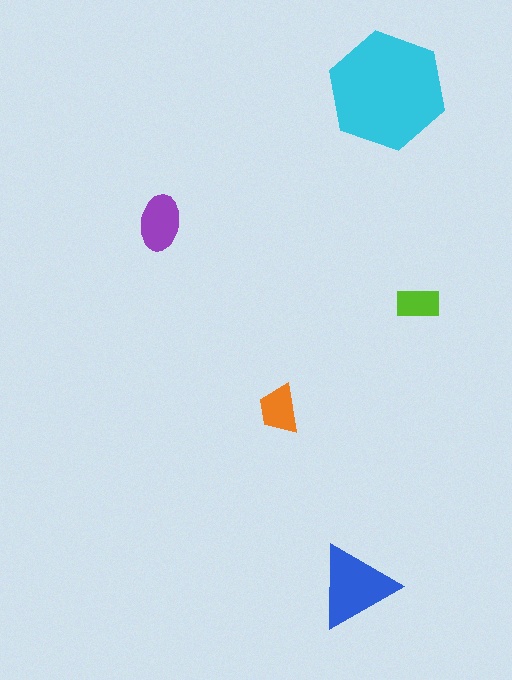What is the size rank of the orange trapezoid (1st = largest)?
4th.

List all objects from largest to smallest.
The cyan hexagon, the blue triangle, the purple ellipse, the orange trapezoid, the lime rectangle.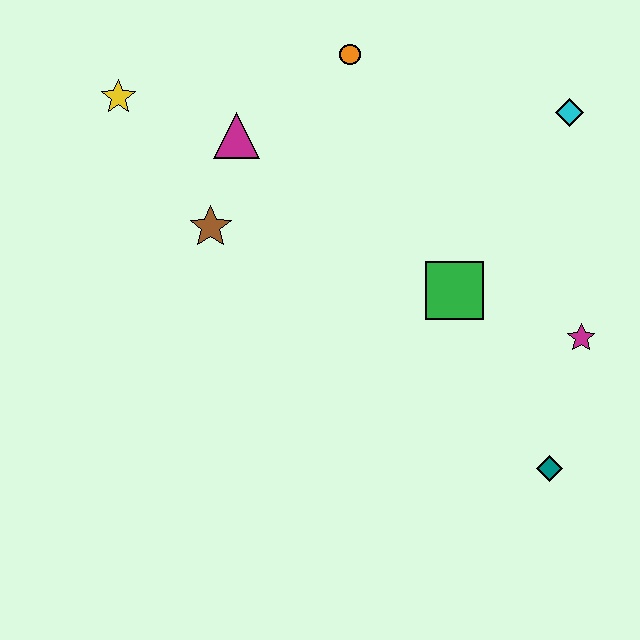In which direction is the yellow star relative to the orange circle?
The yellow star is to the left of the orange circle.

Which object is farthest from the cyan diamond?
The yellow star is farthest from the cyan diamond.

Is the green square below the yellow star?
Yes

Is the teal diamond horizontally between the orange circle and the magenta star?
Yes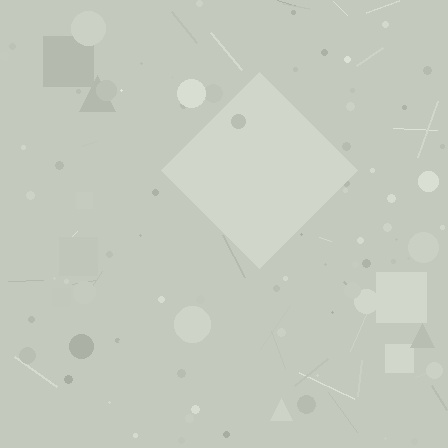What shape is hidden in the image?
A diamond is hidden in the image.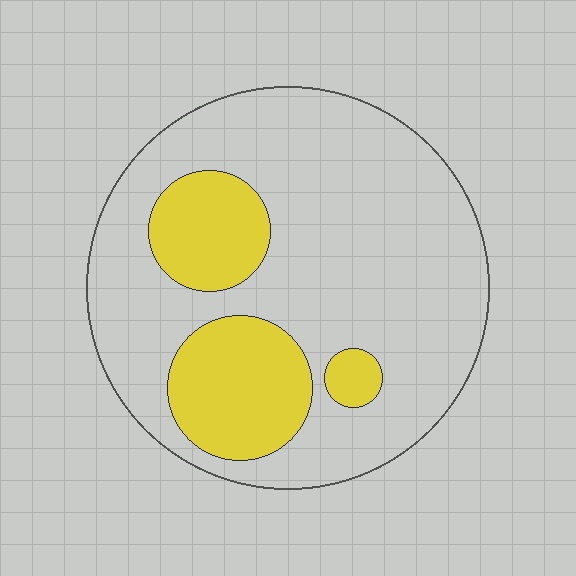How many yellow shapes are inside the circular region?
3.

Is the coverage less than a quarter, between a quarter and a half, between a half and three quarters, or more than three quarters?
Less than a quarter.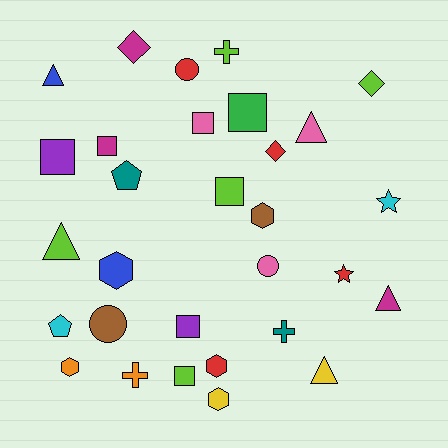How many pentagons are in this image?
There are 2 pentagons.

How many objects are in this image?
There are 30 objects.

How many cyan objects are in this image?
There are 2 cyan objects.